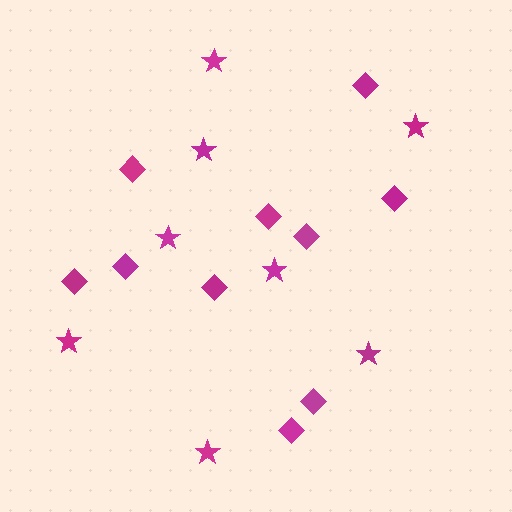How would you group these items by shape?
There are 2 groups: one group of diamonds (10) and one group of stars (8).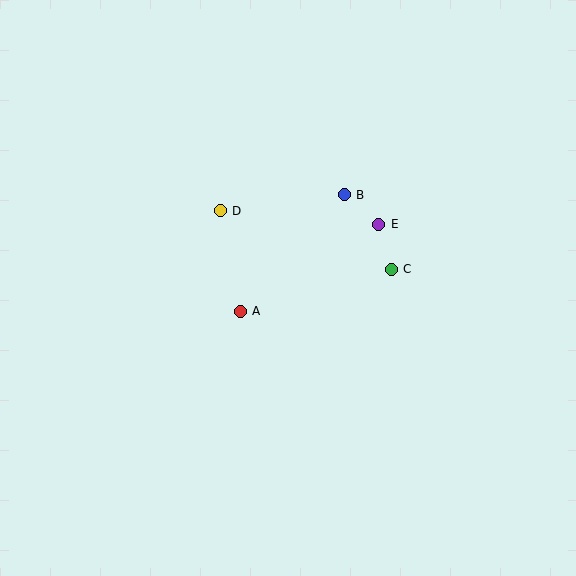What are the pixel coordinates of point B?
Point B is at (344, 195).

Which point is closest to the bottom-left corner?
Point A is closest to the bottom-left corner.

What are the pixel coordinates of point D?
Point D is at (220, 211).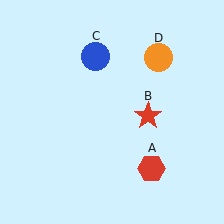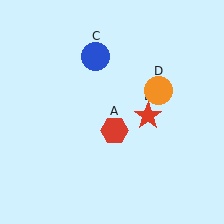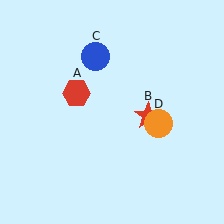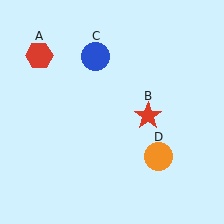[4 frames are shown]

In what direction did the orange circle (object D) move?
The orange circle (object D) moved down.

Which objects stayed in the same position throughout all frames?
Red star (object B) and blue circle (object C) remained stationary.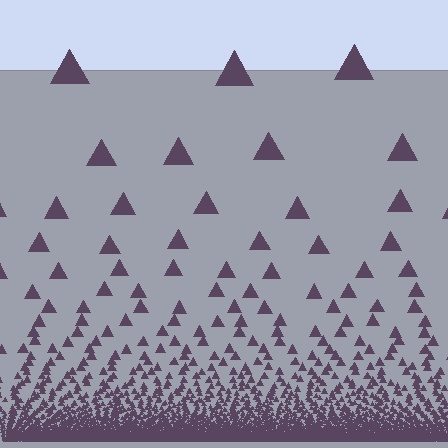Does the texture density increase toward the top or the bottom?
Density increases toward the bottom.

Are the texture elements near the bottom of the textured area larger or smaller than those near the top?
Smaller. The gradient is inverted — elements near the bottom are smaller and denser.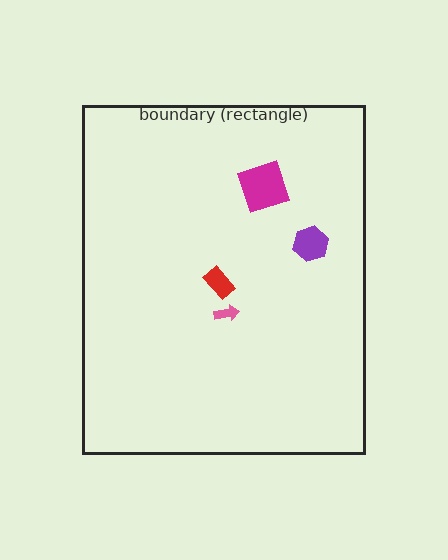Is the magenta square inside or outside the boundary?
Inside.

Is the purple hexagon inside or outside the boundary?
Inside.